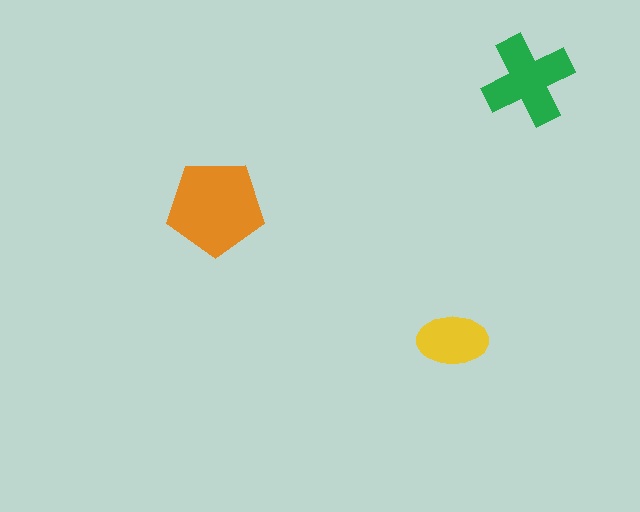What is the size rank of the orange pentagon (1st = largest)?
1st.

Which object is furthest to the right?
The green cross is rightmost.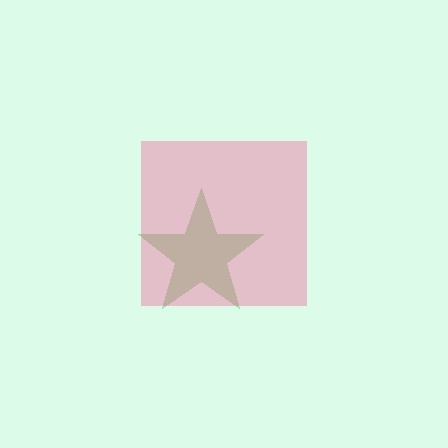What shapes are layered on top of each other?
The layered shapes are: a green star, a pink square.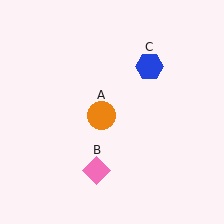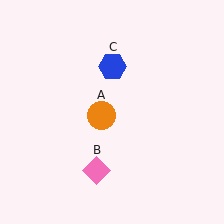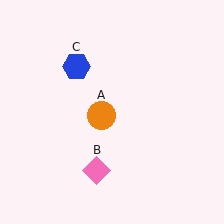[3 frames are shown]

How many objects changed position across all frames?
1 object changed position: blue hexagon (object C).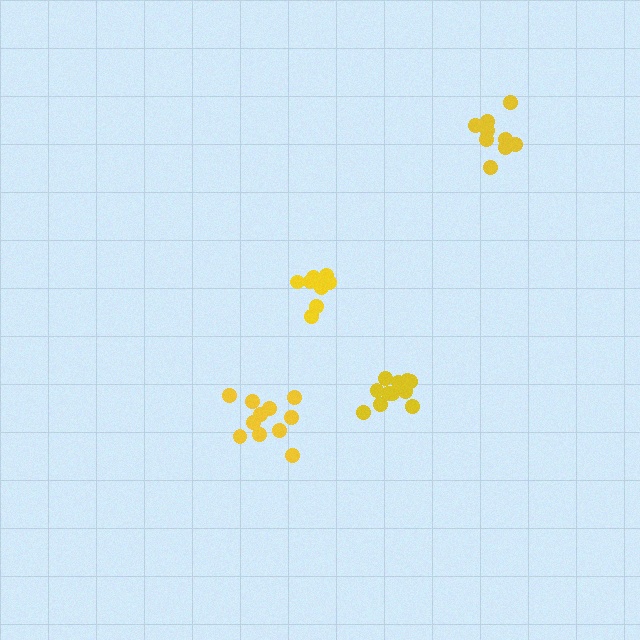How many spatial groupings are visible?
There are 4 spatial groupings.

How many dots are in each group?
Group 1: 8 dots, Group 2: 11 dots, Group 3: 11 dots, Group 4: 9 dots (39 total).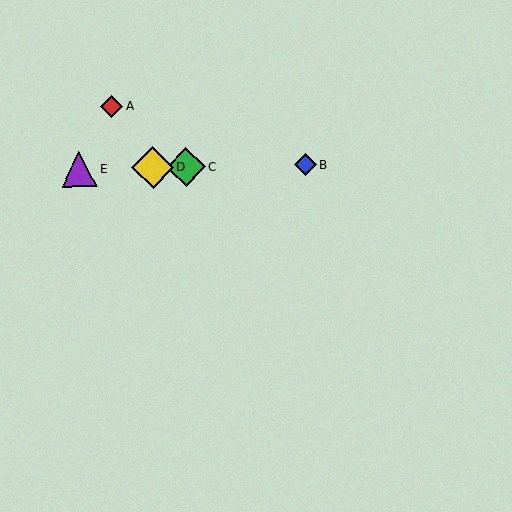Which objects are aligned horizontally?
Objects B, C, D, E are aligned horizontally.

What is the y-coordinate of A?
Object A is at y≈106.